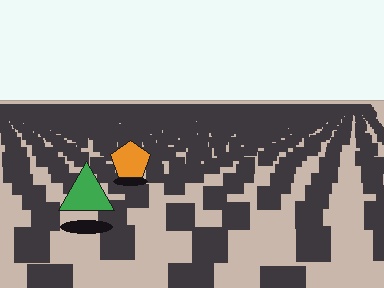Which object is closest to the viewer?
The green triangle is closest. The texture marks near it are larger and more spread out.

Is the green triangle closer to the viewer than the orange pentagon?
Yes. The green triangle is closer — you can tell from the texture gradient: the ground texture is coarser near it.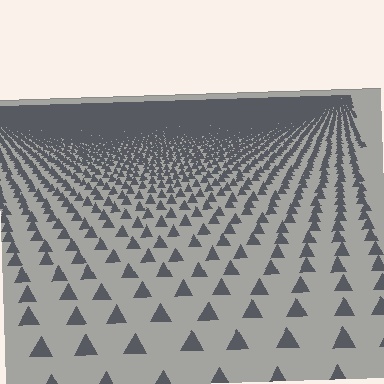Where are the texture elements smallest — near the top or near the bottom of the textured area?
Near the top.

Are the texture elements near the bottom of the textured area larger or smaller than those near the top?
Larger. Near the bottom, elements are closer to the viewer and appear at a bigger on-screen size.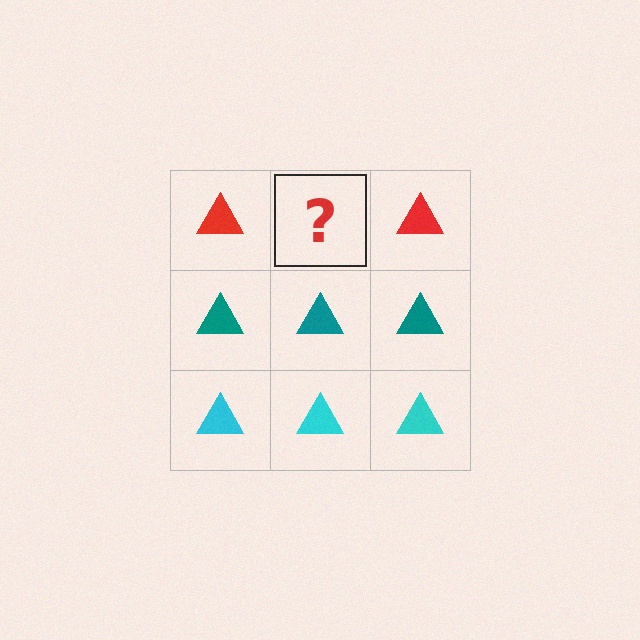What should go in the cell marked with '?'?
The missing cell should contain a red triangle.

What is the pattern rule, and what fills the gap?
The rule is that each row has a consistent color. The gap should be filled with a red triangle.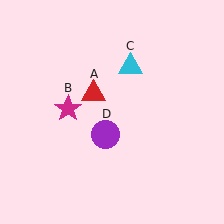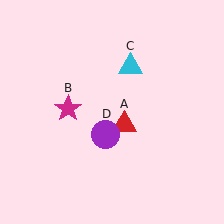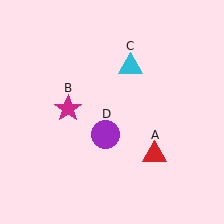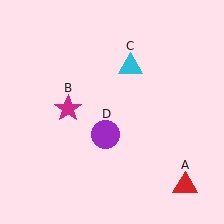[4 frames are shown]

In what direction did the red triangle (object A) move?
The red triangle (object A) moved down and to the right.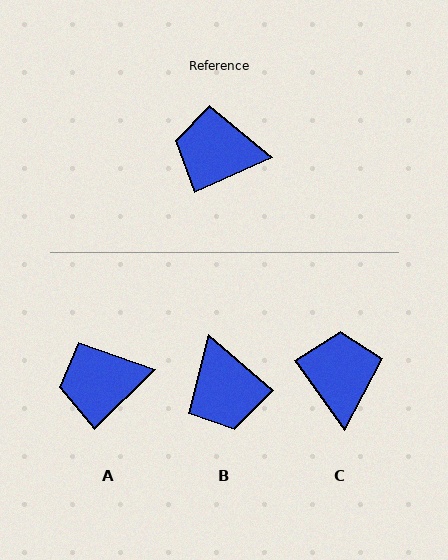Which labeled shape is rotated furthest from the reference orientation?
B, about 115 degrees away.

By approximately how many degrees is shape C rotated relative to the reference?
Approximately 78 degrees clockwise.